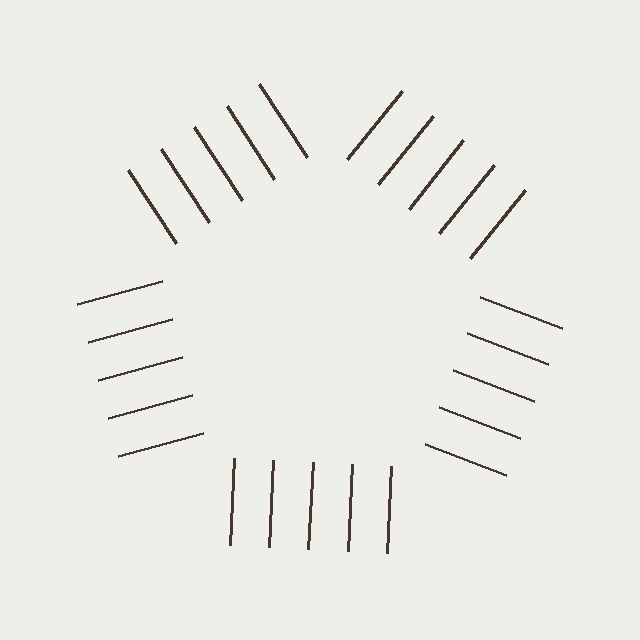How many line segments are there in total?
25 — 5 along each of the 5 edges.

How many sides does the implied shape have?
5 sides — the line-ends trace a pentagon.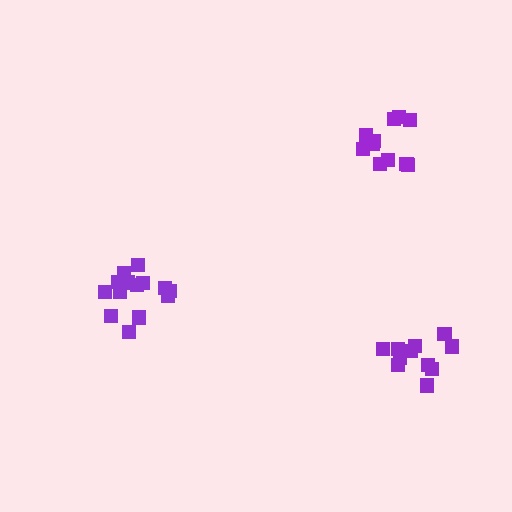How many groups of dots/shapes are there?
There are 3 groups.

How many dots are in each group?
Group 1: 11 dots, Group 2: 14 dots, Group 3: 13 dots (38 total).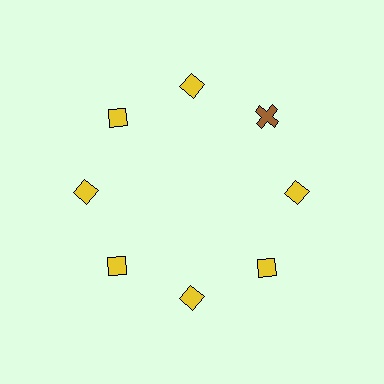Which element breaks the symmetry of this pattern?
The brown cross at roughly the 2 o'clock position breaks the symmetry. All other shapes are yellow diamonds.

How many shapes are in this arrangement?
There are 8 shapes arranged in a ring pattern.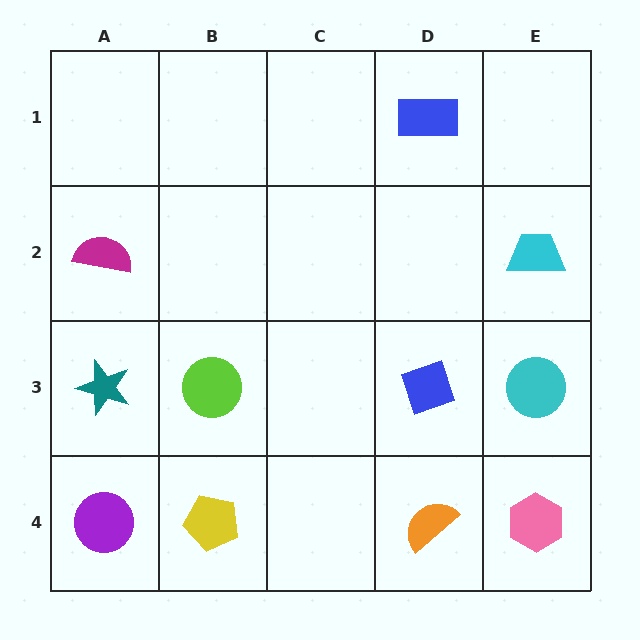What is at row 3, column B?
A lime circle.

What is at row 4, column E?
A pink hexagon.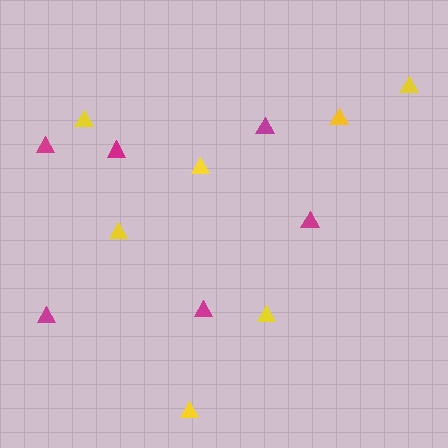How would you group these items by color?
There are 2 groups: one group of yellow triangles (7) and one group of magenta triangles (6).